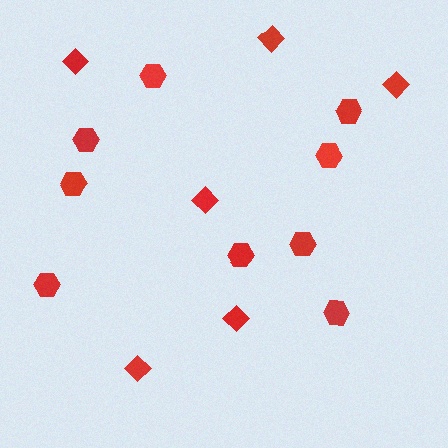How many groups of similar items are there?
There are 2 groups: one group of hexagons (9) and one group of diamonds (6).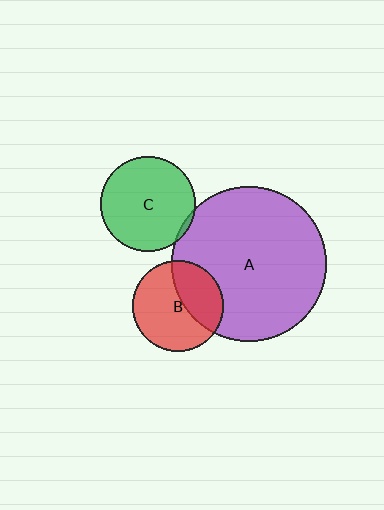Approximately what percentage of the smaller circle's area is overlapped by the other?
Approximately 5%.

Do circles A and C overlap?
Yes.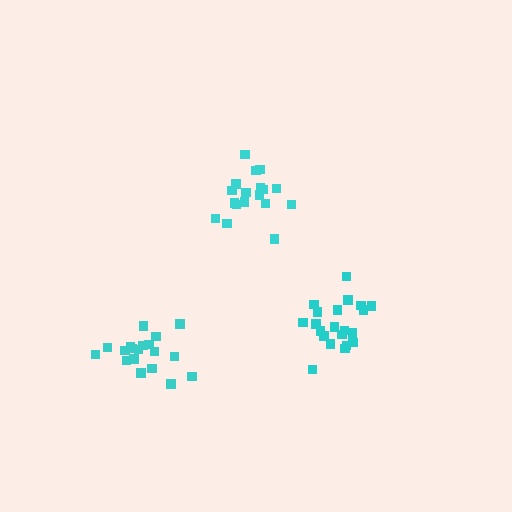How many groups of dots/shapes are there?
There are 3 groups.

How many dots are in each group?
Group 1: 18 dots, Group 2: 21 dots, Group 3: 19 dots (58 total).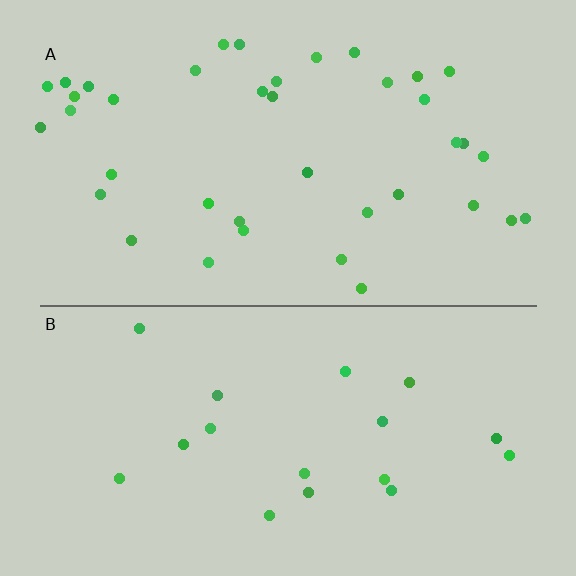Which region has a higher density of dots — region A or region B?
A (the top).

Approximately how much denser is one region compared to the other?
Approximately 2.1× — region A over region B.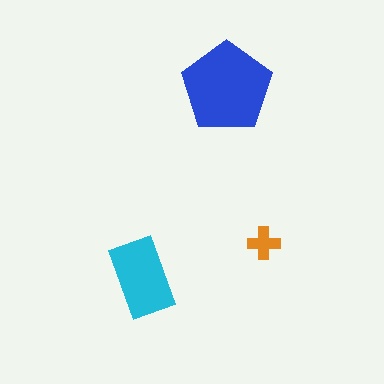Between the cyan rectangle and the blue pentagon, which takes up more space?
The blue pentagon.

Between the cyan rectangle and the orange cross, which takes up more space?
The cyan rectangle.